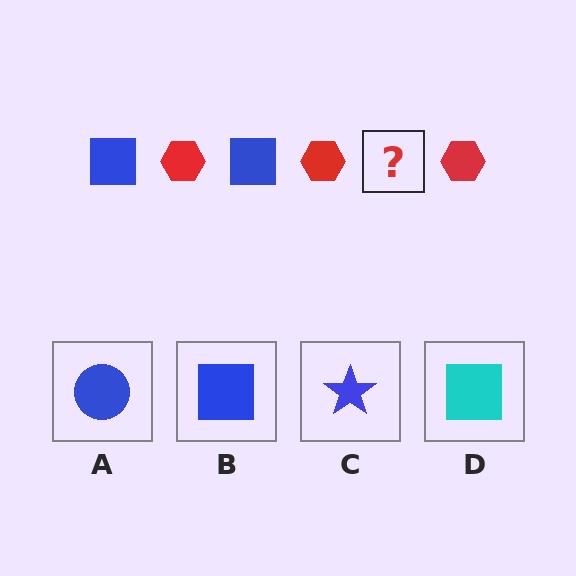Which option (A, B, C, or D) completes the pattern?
B.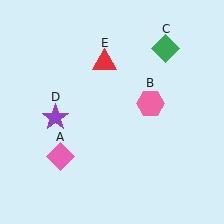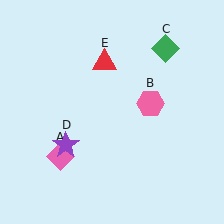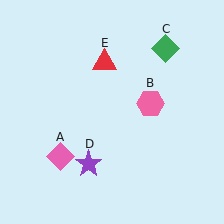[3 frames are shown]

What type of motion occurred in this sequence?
The purple star (object D) rotated counterclockwise around the center of the scene.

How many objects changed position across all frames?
1 object changed position: purple star (object D).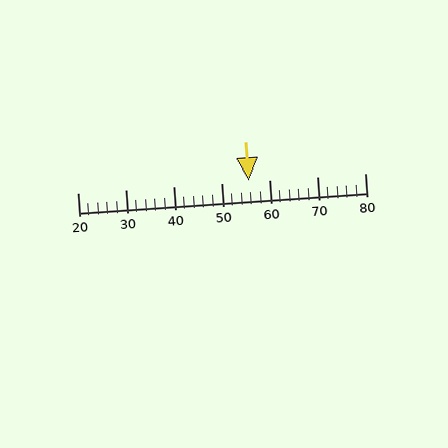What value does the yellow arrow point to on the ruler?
The yellow arrow points to approximately 56.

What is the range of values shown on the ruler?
The ruler shows values from 20 to 80.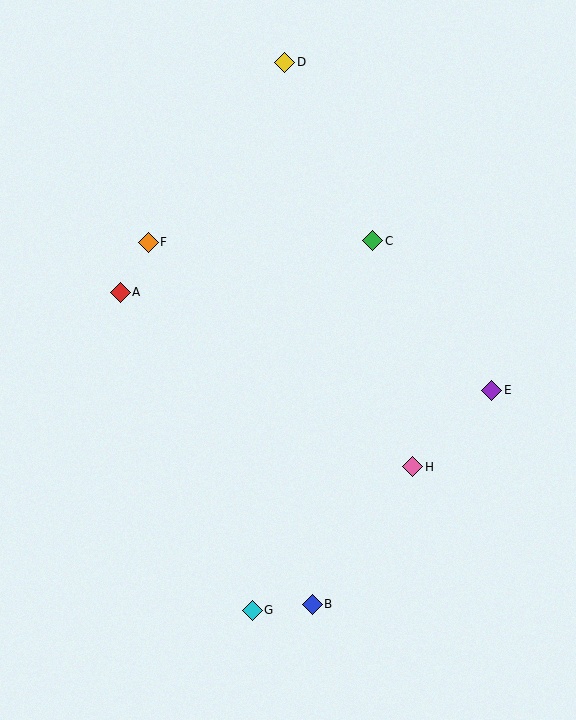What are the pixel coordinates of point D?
Point D is at (285, 62).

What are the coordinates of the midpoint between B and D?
The midpoint between B and D is at (298, 333).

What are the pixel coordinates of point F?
Point F is at (148, 242).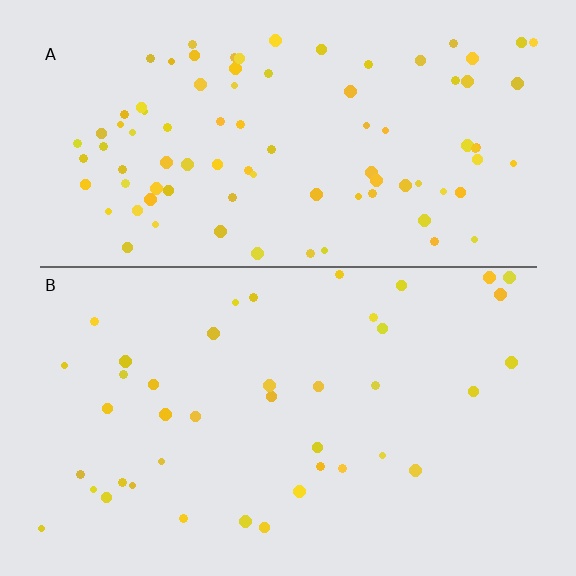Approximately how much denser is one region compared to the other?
Approximately 2.2× — region A over region B.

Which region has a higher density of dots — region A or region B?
A (the top).